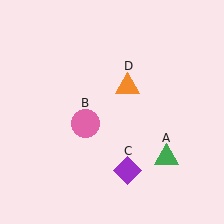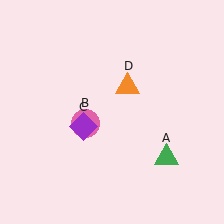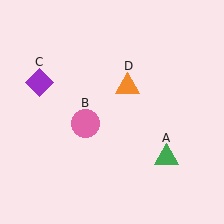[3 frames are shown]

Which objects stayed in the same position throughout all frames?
Green triangle (object A) and pink circle (object B) and orange triangle (object D) remained stationary.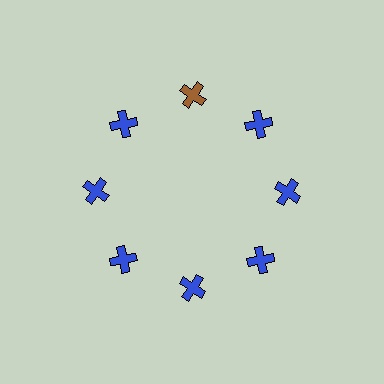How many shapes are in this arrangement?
There are 8 shapes arranged in a ring pattern.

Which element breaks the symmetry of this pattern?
The brown cross at roughly the 12 o'clock position breaks the symmetry. All other shapes are blue crosses.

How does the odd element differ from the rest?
It has a different color: brown instead of blue.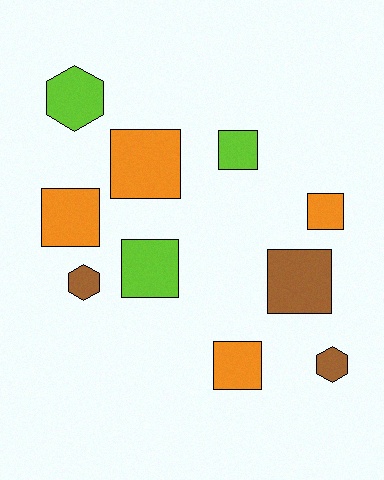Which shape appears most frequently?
Square, with 7 objects.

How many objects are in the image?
There are 10 objects.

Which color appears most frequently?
Orange, with 4 objects.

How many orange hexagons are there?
There are no orange hexagons.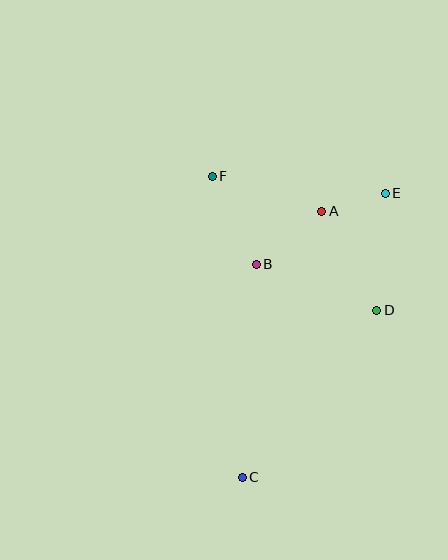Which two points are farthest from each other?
Points C and E are farthest from each other.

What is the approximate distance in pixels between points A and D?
The distance between A and D is approximately 113 pixels.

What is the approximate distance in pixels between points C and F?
The distance between C and F is approximately 303 pixels.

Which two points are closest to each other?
Points A and E are closest to each other.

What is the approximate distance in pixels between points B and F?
The distance between B and F is approximately 99 pixels.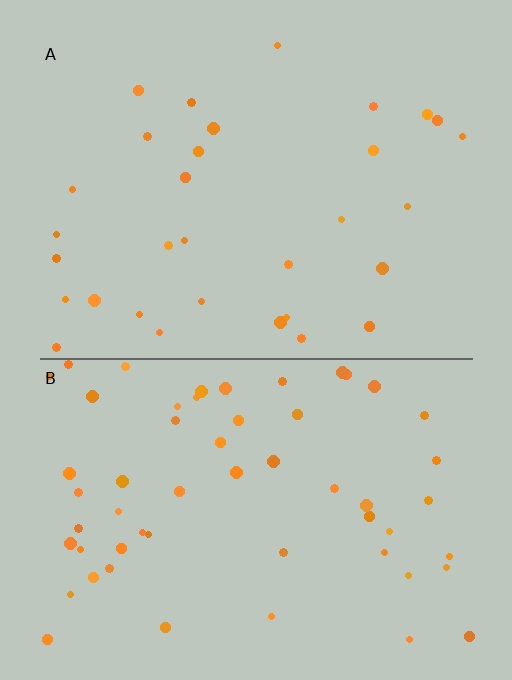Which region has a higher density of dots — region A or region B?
B (the bottom).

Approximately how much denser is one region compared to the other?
Approximately 1.8× — region B over region A.